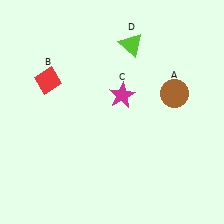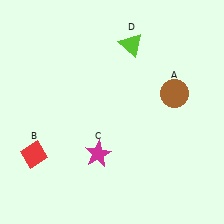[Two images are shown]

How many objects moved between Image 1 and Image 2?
2 objects moved between the two images.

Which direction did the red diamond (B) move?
The red diamond (B) moved down.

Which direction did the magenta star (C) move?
The magenta star (C) moved down.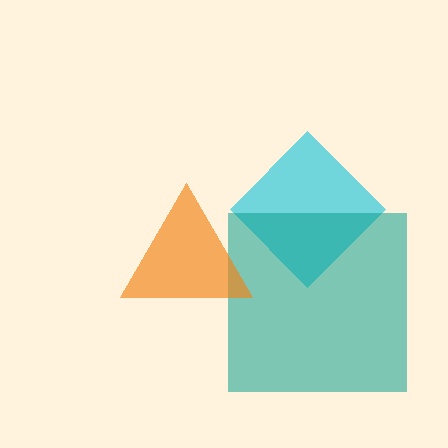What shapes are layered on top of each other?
The layered shapes are: a cyan diamond, a teal square, an orange triangle.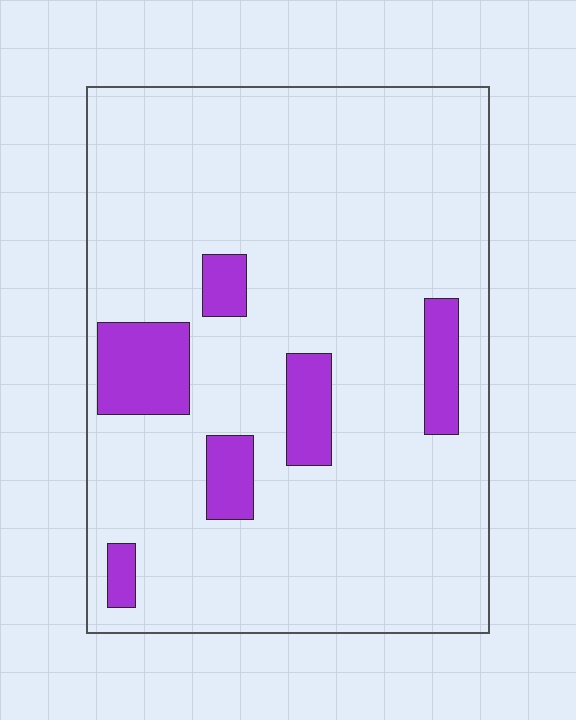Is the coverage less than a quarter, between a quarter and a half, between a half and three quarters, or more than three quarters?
Less than a quarter.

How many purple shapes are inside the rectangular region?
6.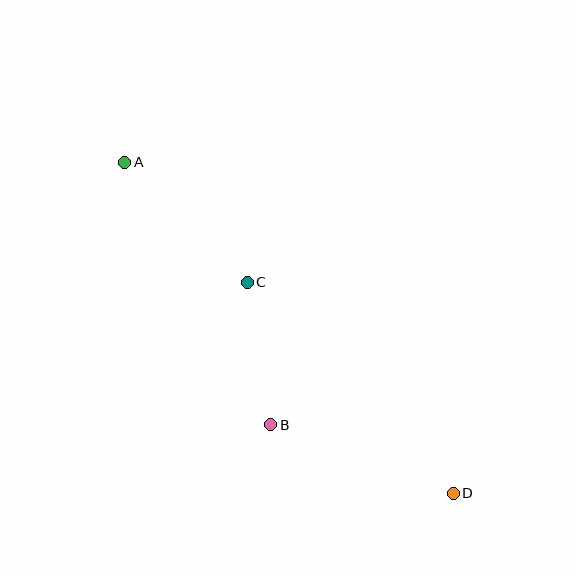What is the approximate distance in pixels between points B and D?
The distance between B and D is approximately 195 pixels.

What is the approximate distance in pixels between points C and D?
The distance between C and D is approximately 295 pixels.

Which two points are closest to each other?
Points B and C are closest to each other.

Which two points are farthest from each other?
Points A and D are farthest from each other.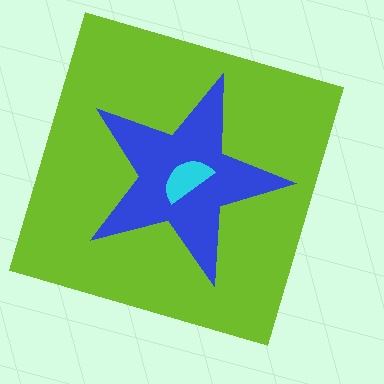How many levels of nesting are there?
3.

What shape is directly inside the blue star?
The cyan semicircle.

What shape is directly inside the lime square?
The blue star.